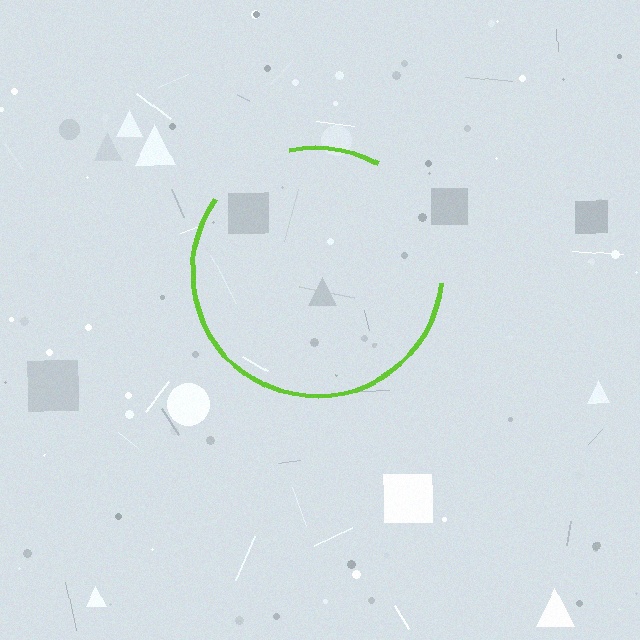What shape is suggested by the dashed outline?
The dashed outline suggests a circle.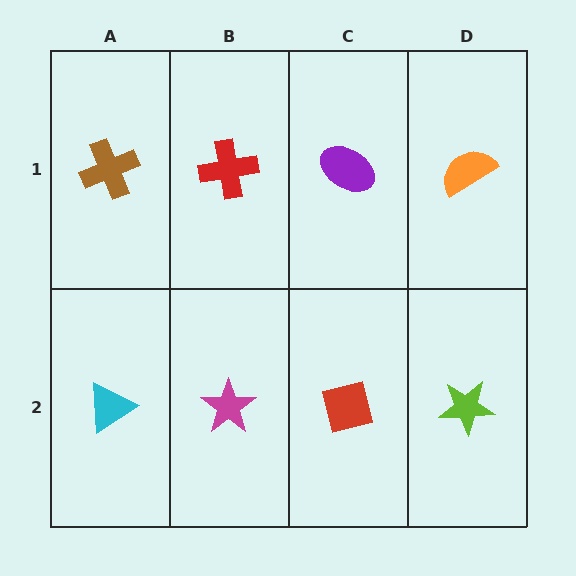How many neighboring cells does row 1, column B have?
3.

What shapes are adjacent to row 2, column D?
An orange semicircle (row 1, column D), a red square (row 2, column C).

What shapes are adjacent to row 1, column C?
A red square (row 2, column C), a red cross (row 1, column B), an orange semicircle (row 1, column D).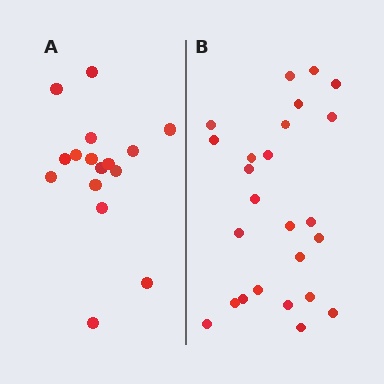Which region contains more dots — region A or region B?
Region B (the right region) has more dots.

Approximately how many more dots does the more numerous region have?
Region B has roughly 8 or so more dots than region A.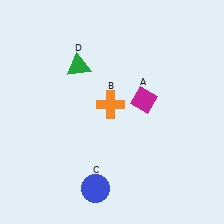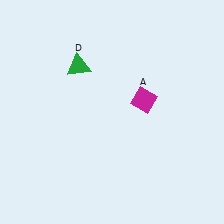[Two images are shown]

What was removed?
The blue circle (C), the orange cross (B) were removed in Image 2.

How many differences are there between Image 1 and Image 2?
There are 2 differences between the two images.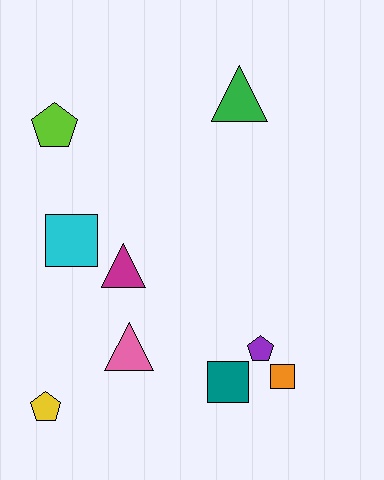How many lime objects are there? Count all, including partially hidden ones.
There is 1 lime object.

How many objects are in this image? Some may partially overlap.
There are 9 objects.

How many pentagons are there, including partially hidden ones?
There are 3 pentagons.